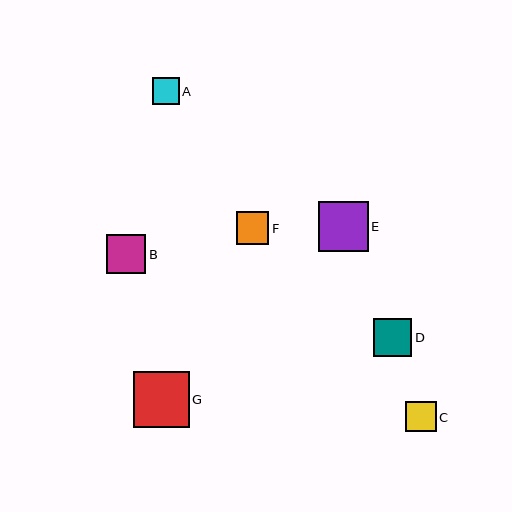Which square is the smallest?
Square A is the smallest with a size of approximately 27 pixels.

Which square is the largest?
Square G is the largest with a size of approximately 55 pixels.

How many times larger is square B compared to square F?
Square B is approximately 1.2 times the size of square F.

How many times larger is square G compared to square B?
Square G is approximately 1.4 times the size of square B.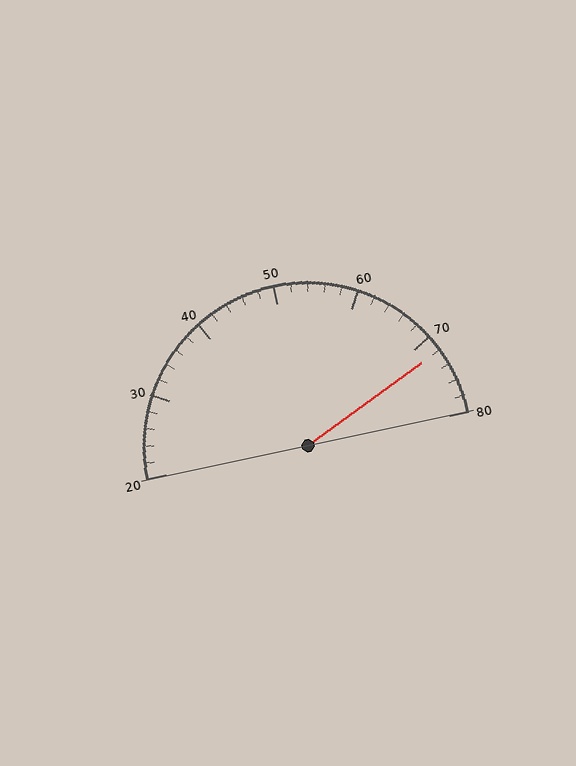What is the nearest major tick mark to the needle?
The nearest major tick mark is 70.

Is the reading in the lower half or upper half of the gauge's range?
The reading is in the upper half of the range (20 to 80).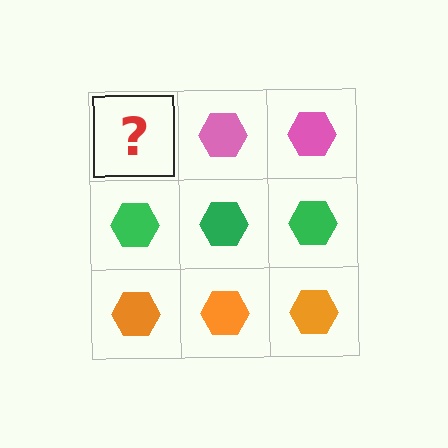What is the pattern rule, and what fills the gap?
The rule is that each row has a consistent color. The gap should be filled with a pink hexagon.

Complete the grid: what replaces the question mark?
The question mark should be replaced with a pink hexagon.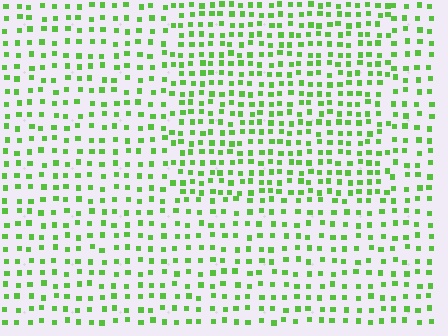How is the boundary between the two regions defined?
The boundary is defined by a change in element density (approximately 1.5x ratio). All elements are the same color, size, and shape.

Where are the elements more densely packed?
The elements are more densely packed inside the rectangle boundary.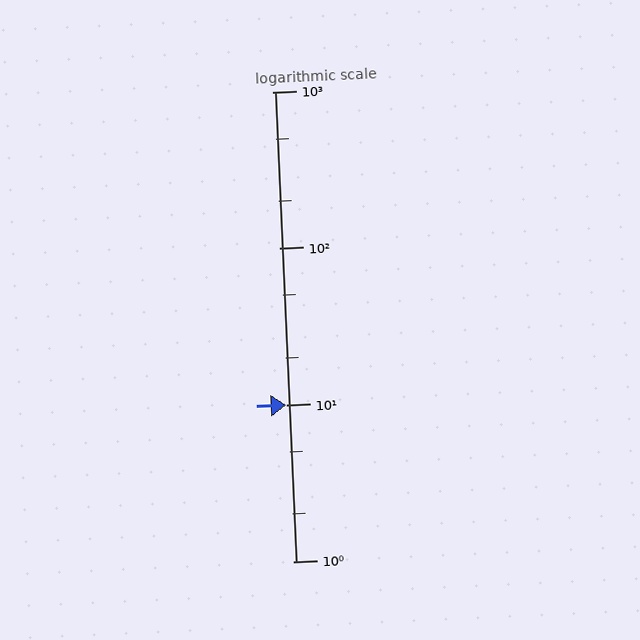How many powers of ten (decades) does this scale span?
The scale spans 3 decades, from 1 to 1000.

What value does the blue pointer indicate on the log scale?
The pointer indicates approximately 10.